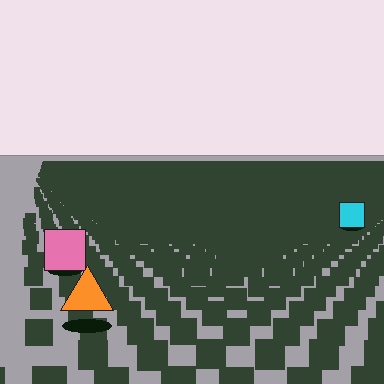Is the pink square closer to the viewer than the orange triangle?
No. The orange triangle is closer — you can tell from the texture gradient: the ground texture is coarser near it.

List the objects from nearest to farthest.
From nearest to farthest: the orange triangle, the pink square, the cyan square.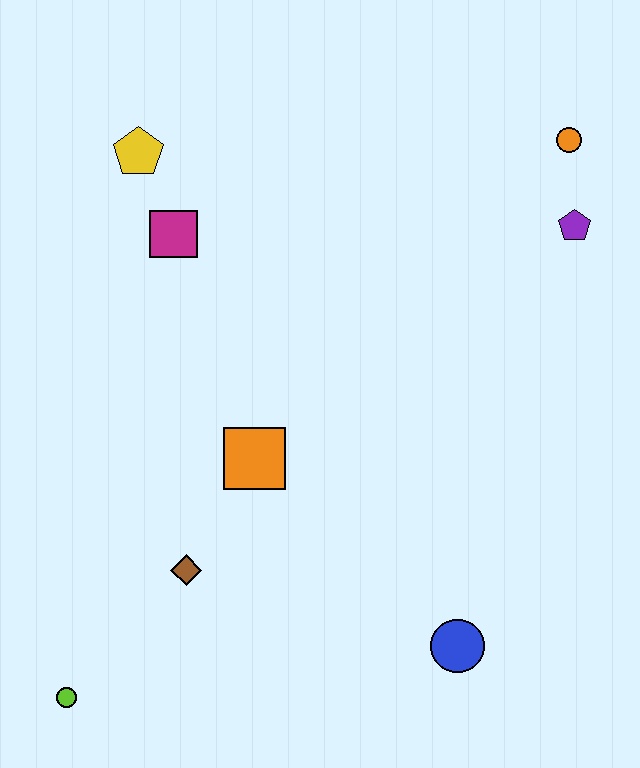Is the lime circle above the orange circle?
No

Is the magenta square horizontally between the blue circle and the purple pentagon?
No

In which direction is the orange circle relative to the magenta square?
The orange circle is to the right of the magenta square.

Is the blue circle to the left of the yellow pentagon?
No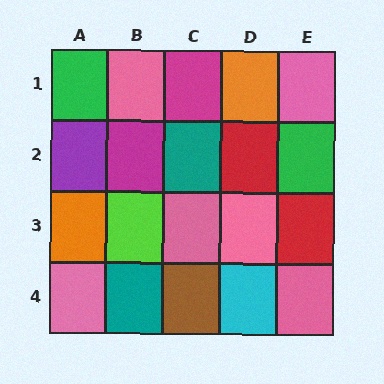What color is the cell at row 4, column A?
Pink.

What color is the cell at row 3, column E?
Red.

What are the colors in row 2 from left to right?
Purple, magenta, teal, red, green.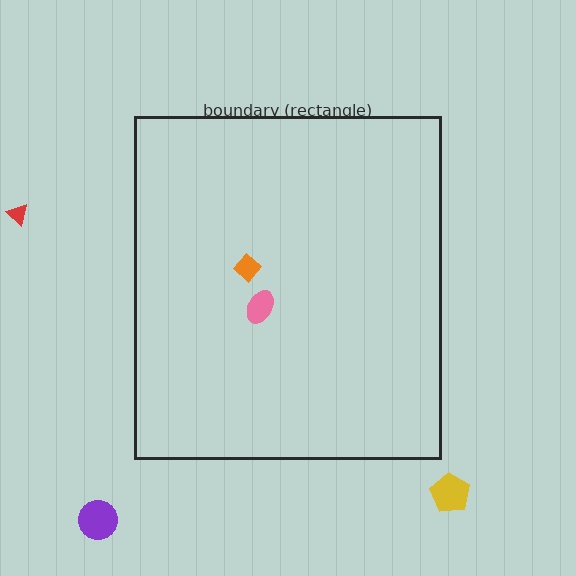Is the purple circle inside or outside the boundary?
Outside.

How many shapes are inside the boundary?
2 inside, 3 outside.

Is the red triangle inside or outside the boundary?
Outside.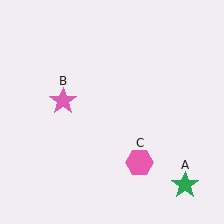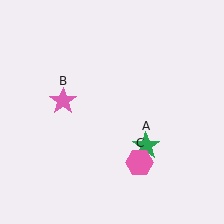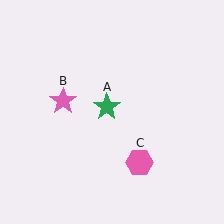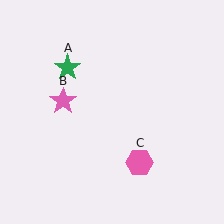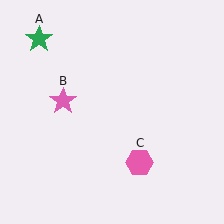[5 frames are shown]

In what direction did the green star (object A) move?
The green star (object A) moved up and to the left.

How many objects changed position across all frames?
1 object changed position: green star (object A).